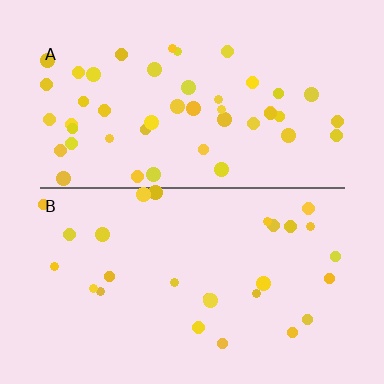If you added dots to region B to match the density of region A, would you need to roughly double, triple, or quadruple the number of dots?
Approximately double.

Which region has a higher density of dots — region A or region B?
A (the top).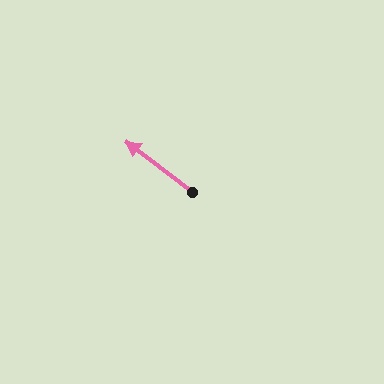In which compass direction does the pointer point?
Northwest.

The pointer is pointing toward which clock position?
Roughly 10 o'clock.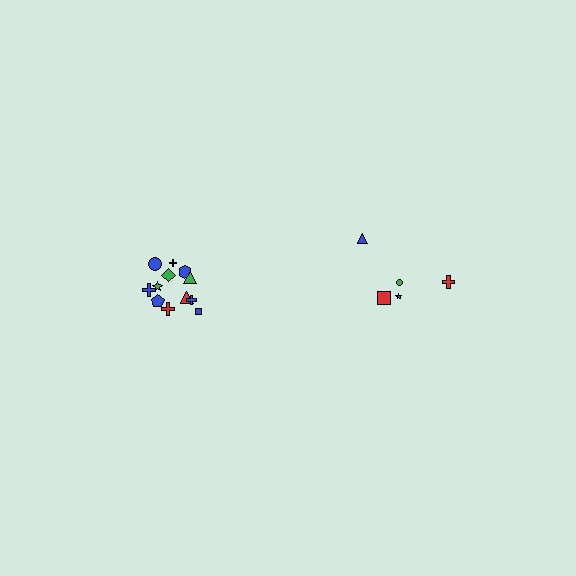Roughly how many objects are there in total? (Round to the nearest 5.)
Roughly 15 objects in total.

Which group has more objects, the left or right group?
The left group.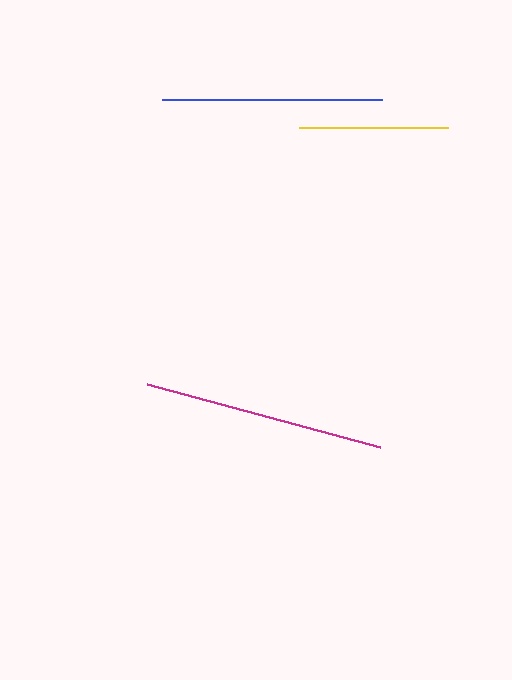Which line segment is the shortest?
The yellow line is the shortest at approximately 149 pixels.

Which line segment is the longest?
The magenta line is the longest at approximately 241 pixels.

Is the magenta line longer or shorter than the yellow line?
The magenta line is longer than the yellow line.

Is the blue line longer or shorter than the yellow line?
The blue line is longer than the yellow line.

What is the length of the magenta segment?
The magenta segment is approximately 241 pixels long.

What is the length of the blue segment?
The blue segment is approximately 220 pixels long.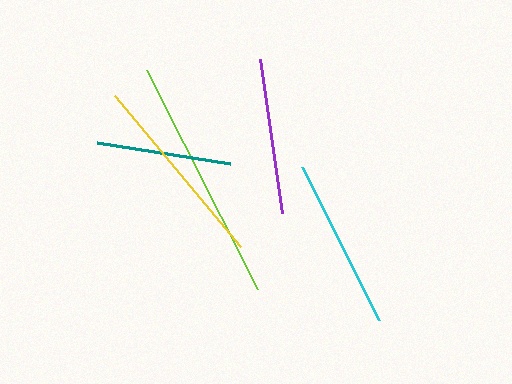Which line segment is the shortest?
The teal line is the shortest at approximately 135 pixels.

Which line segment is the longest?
The lime line is the longest at approximately 245 pixels.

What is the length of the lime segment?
The lime segment is approximately 245 pixels long.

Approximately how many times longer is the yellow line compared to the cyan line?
The yellow line is approximately 1.1 times the length of the cyan line.